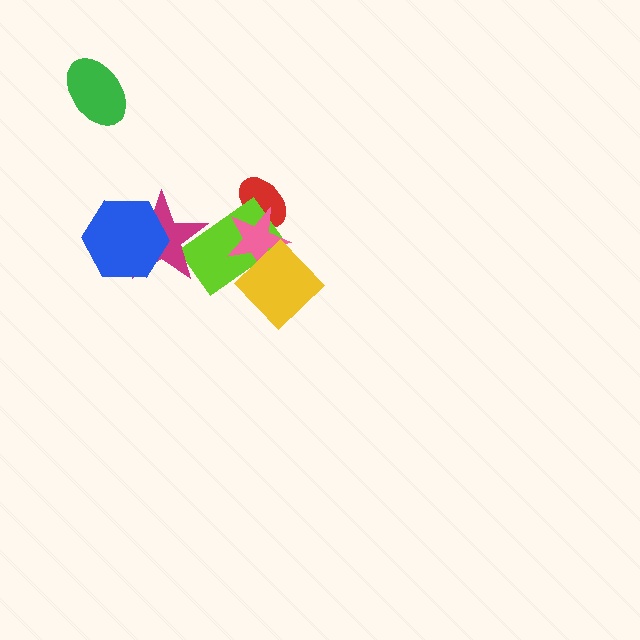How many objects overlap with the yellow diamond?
2 objects overlap with the yellow diamond.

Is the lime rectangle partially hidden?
Yes, it is partially covered by another shape.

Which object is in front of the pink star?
The yellow diamond is in front of the pink star.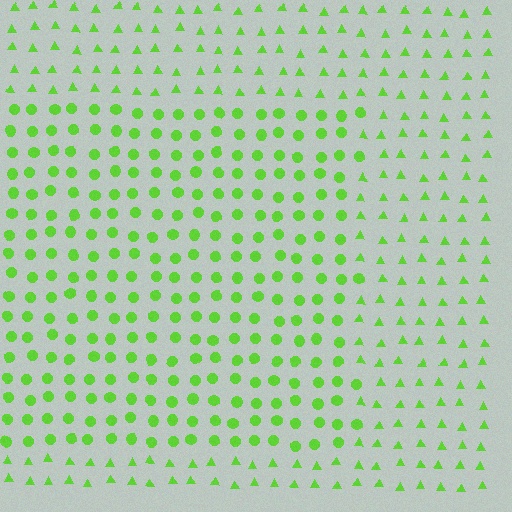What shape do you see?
I see a rectangle.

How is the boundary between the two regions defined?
The boundary is defined by a change in element shape: circles inside vs. triangles outside. All elements share the same color and spacing.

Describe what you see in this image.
The image is filled with small lime elements arranged in a uniform grid. A rectangle-shaped region contains circles, while the surrounding area contains triangles. The boundary is defined purely by the change in element shape.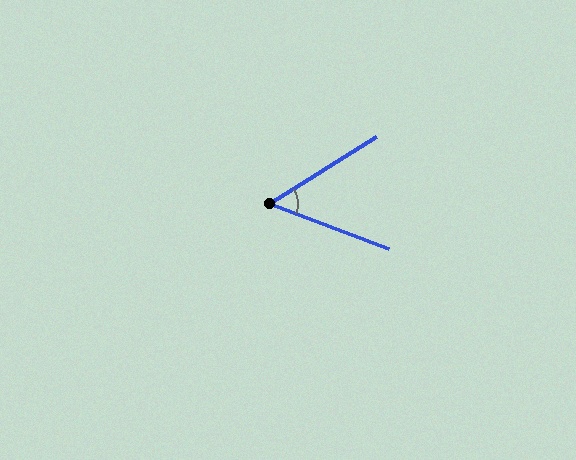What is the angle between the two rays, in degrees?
Approximately 52 degrees.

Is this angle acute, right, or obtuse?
It is acute.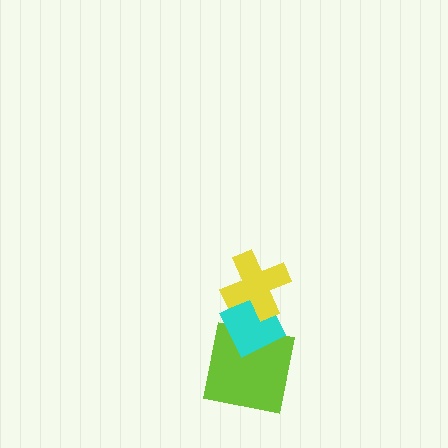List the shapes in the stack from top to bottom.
From top to bottom: the yellow cross, the cyan diamond, the lime square.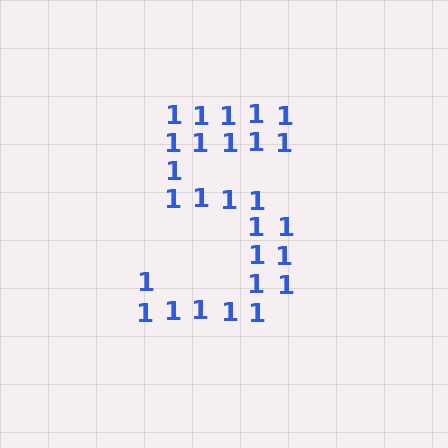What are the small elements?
The small elements are digit 1's.